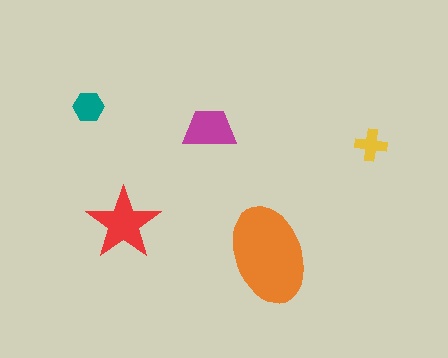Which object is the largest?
The orange ellipse.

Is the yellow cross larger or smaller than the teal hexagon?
Smaller.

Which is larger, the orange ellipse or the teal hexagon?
The orange ellipse.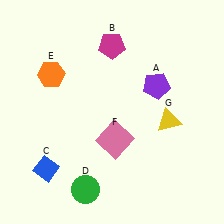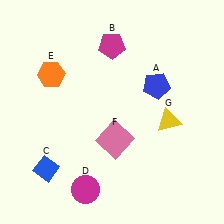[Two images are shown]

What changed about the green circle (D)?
In Image 1, D is green. In Image 2, it changed to magenta.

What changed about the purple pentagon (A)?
In Image 1, A is purple. In Image 2, it changed to blue.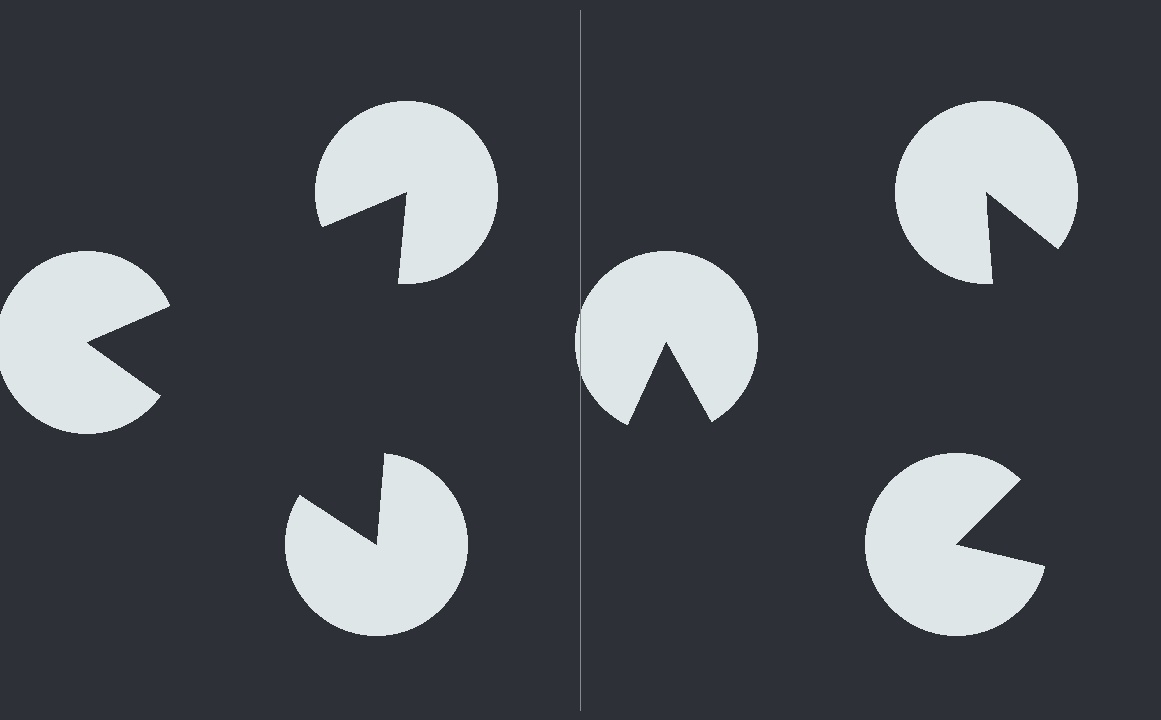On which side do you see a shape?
An illusory triangle appears on the left side. On the right side the wedge cuts are rotated, so no coherent shape forms.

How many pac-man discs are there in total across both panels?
6 — 3 on each side.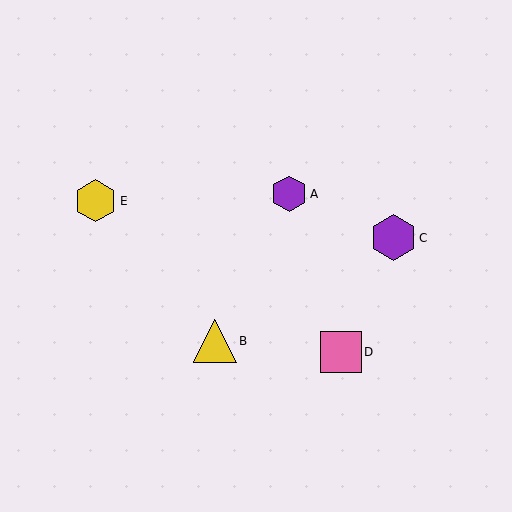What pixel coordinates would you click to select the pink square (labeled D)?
Click at (341, 352) to select the pink square D.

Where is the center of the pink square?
The center of the pink square is at (341, 352).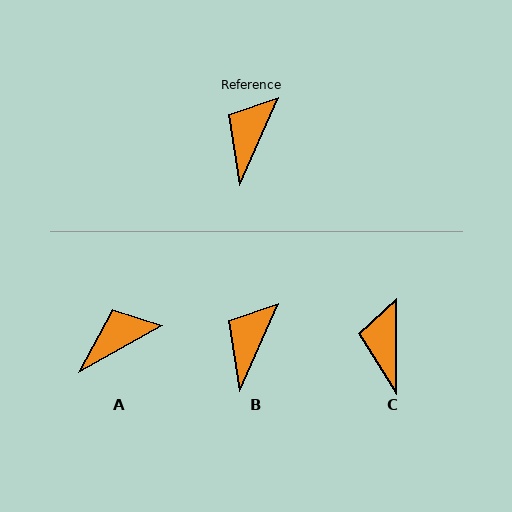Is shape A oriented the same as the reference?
No, it is off by about 37 degrees.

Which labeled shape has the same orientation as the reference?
B.